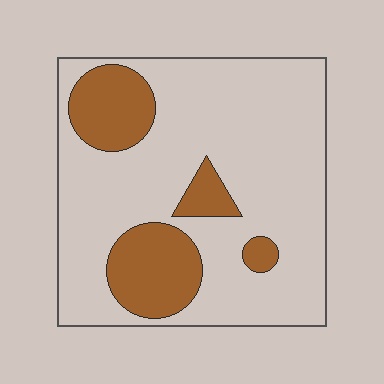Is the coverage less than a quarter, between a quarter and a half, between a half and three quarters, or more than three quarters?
Less than a quarter.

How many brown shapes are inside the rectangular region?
4.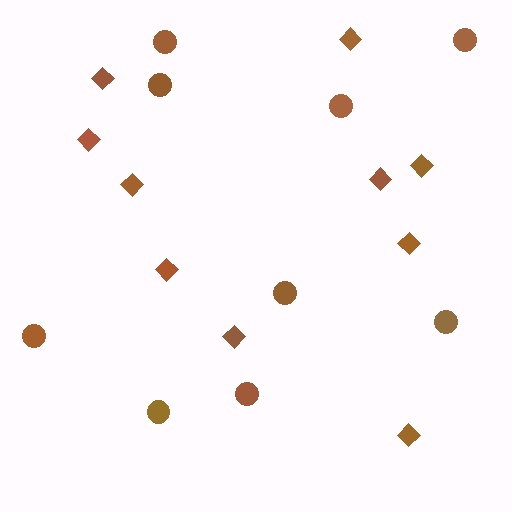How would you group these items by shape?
There are 2 groups: one group of diamonds (10) and one group of circles (9).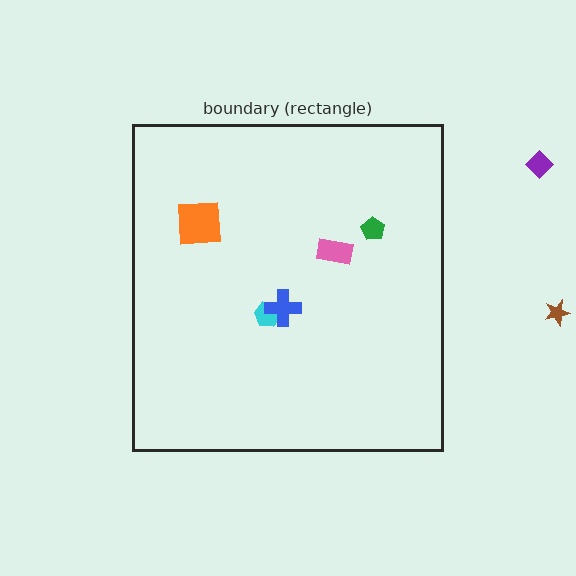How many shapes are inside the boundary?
5 inside, 2 outside.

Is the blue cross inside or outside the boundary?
Inside.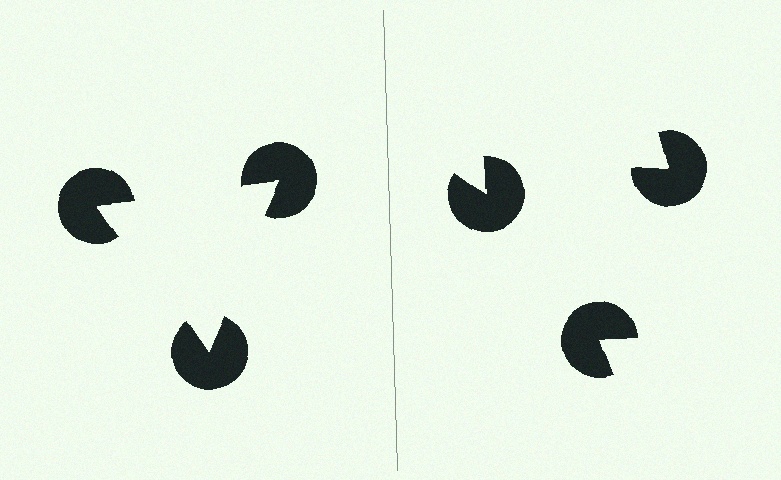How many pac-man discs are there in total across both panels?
6 — 3 on each side.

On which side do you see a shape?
An illusory triangle appears on the left side. On the right side the wedge cuts are rotated, so no coherent shape forms.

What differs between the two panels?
The pac-man discs are positioned identically on both sides; only the wedge orientations differ. On the left they align to a triangle; on the right they are misaligned.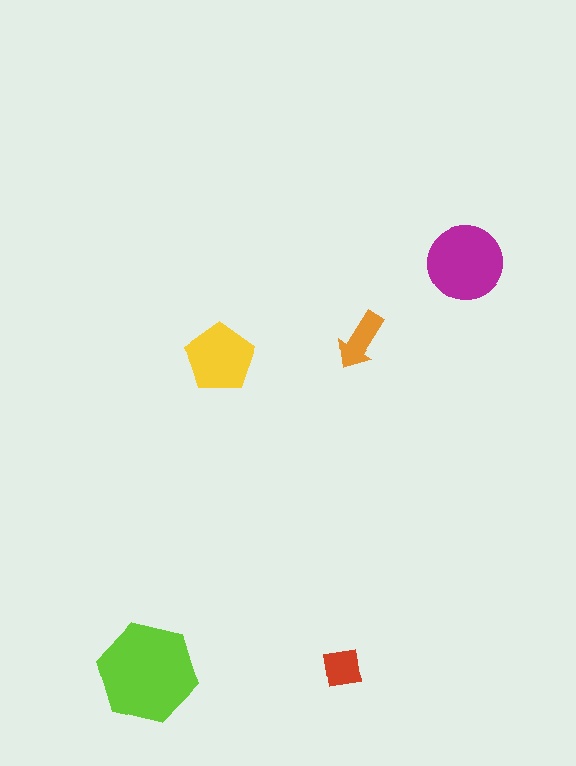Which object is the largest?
The lime hexagon.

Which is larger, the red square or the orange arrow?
The orange arrow.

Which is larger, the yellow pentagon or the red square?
The yellow pentagon.